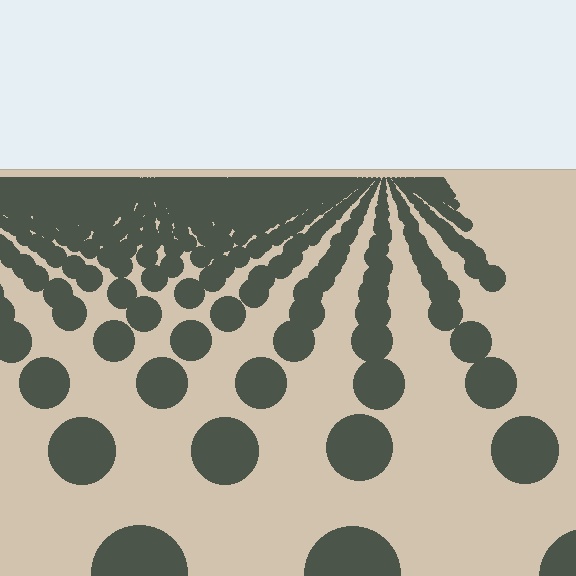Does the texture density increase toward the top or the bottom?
Density increases toward the top.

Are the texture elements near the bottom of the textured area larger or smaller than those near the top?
Larger. Near the bottom, elements are closer to the viewer and appear at a bigger on-screen size.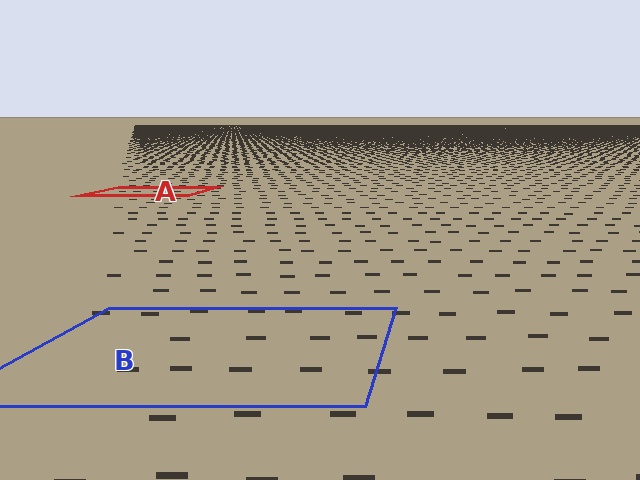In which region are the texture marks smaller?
The texture marks are smaller in region A, because it is farther away.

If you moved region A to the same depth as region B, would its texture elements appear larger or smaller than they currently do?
They would appear larger. At a closer depth, the same texture elements are projected at a bigger on-screen size.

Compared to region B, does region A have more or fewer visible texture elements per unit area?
Region A has more texture elements per unit area — they are packed more densely because it is farther away.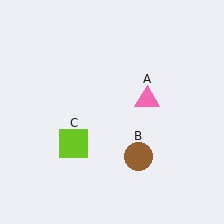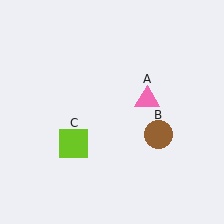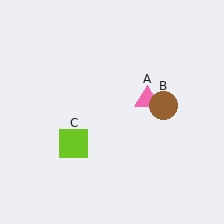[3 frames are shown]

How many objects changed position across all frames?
1 object changed position: brown circle (object B).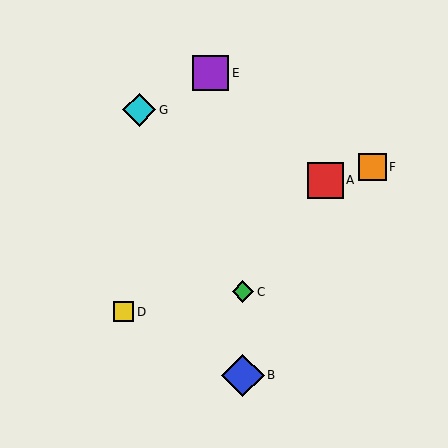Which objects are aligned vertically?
Objects B, C are aligned vertically.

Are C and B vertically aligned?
Yes, both are at x≈243.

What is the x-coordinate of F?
Object F is at x≈372.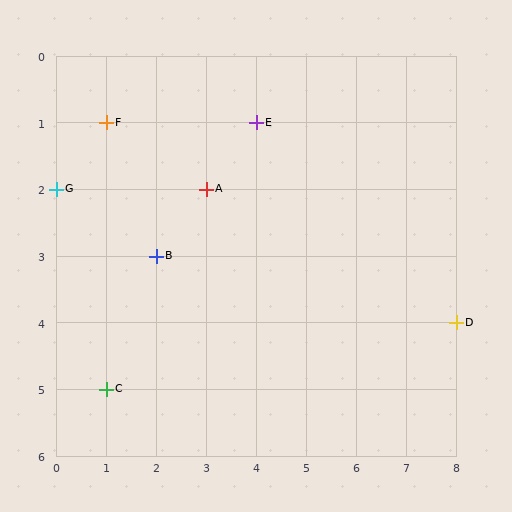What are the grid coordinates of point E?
Point E is at grid coordinates (4, 1).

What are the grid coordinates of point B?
Point B is at grid coordinates (2, 3).